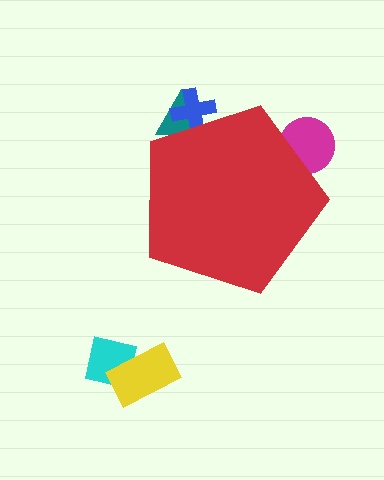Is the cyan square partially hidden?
No, the cyan square is fully visible.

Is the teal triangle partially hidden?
Yes, the teal triangle is partially hidden behind the red pentagon.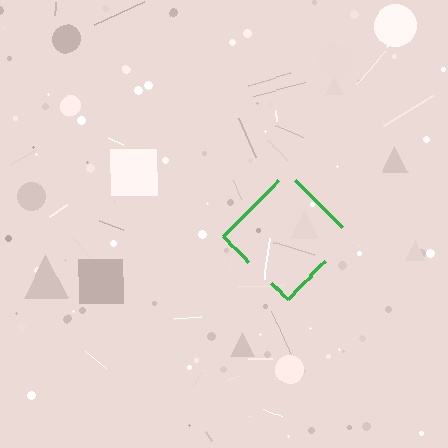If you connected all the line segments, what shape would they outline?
They would outline a diamond.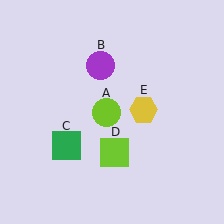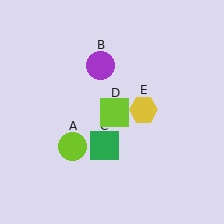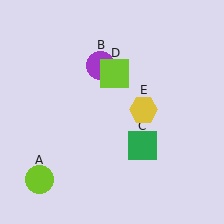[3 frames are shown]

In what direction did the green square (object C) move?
The green square (object C) moved right.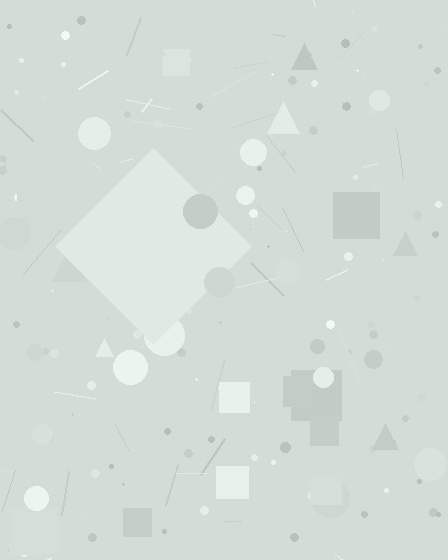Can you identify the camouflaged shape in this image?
The camouflaged shape is a diamond.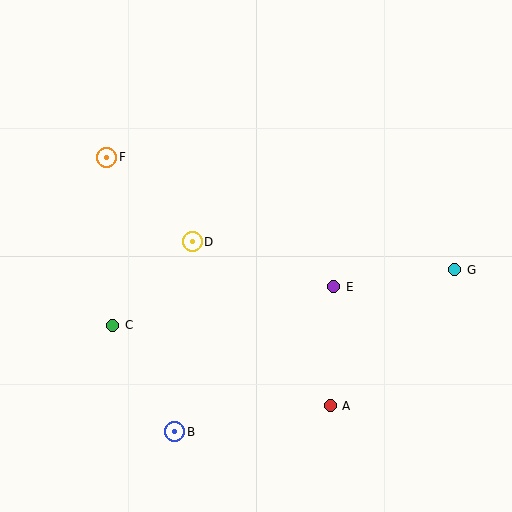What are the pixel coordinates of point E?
Point E is at (334, 287).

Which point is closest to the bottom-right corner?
Point A is closest to the bottom-right corner.